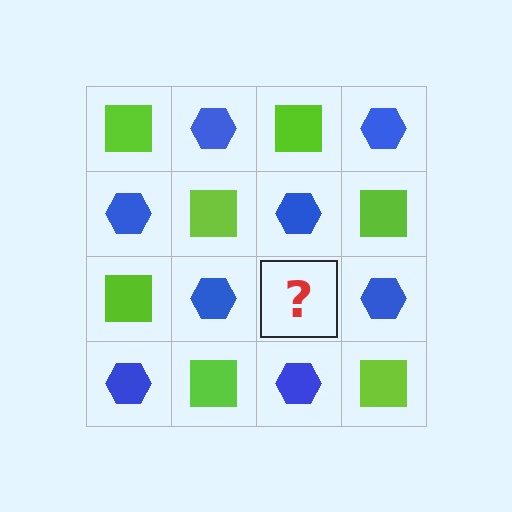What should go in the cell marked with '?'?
The missing cell should contain a lime square.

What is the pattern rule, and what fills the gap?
The rule is that it alternates lime square and blue hexagon in a checkerboard pattern. The gap should be filled with a lime square.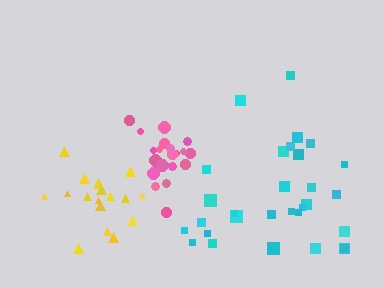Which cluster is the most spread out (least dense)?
Cyan.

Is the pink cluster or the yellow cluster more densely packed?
Pink.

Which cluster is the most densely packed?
Pink.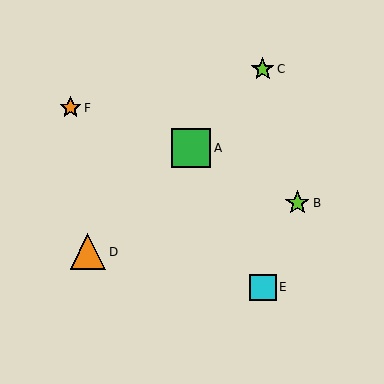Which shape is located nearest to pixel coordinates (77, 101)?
The orange star (labeled F) at (71, 108) is nearest to that location.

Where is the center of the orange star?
The center of the orange star is at (71, 108).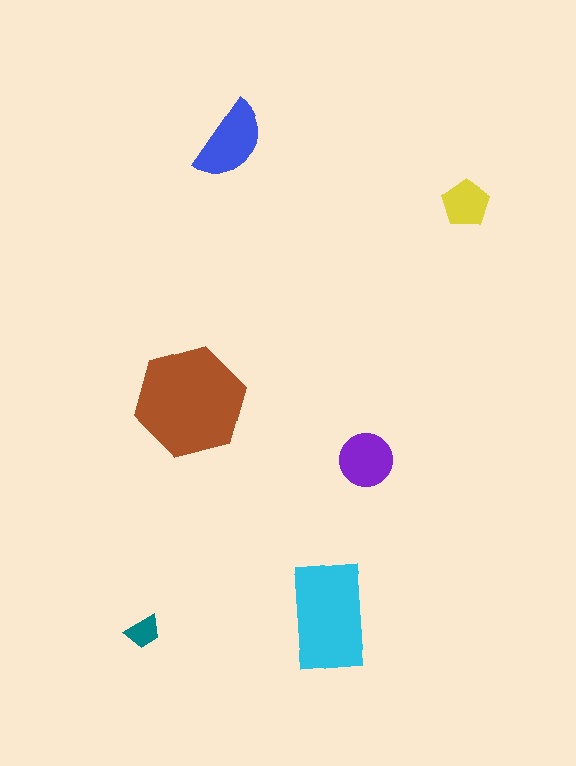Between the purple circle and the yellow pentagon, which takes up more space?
The purple circle.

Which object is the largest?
The brown hexagon.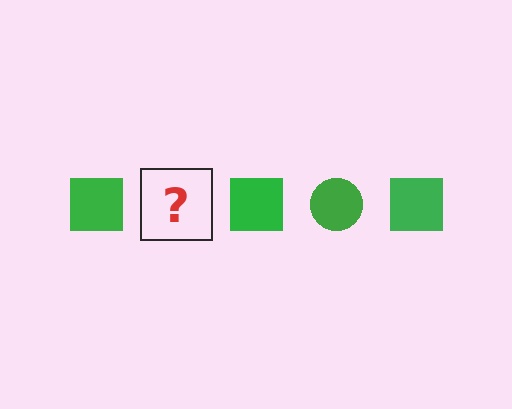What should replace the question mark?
The question mark should be replaced with a green circle.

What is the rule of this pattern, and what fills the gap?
The rule is that the pattern cycles through square, circle shapes in green. The gap should be filled with a green circle.